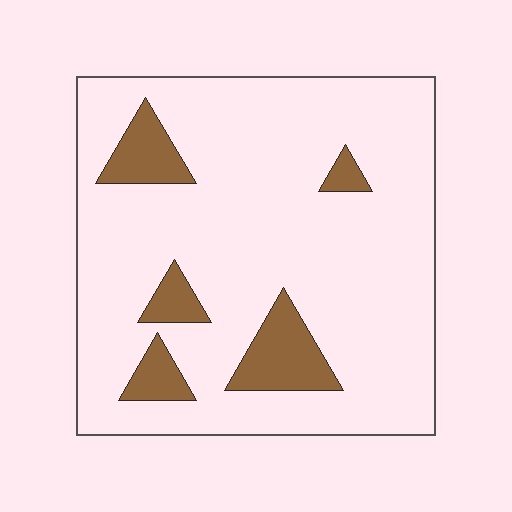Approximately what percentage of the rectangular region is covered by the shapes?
Approximately 15%.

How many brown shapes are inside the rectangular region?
5.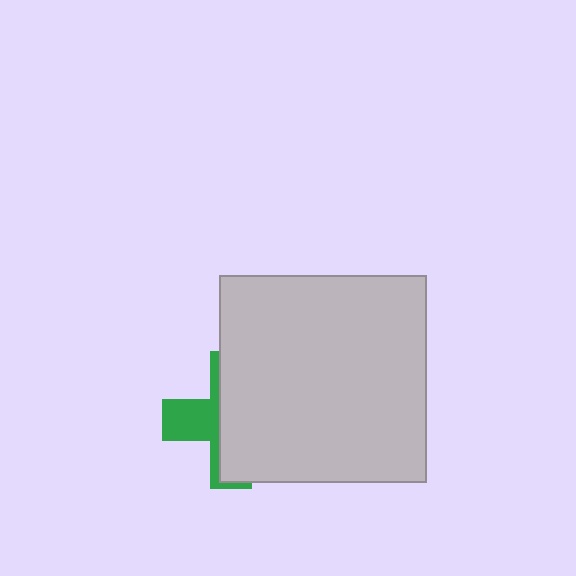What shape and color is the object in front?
The object in front is a light gray square.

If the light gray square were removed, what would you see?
You would see the complete green cross.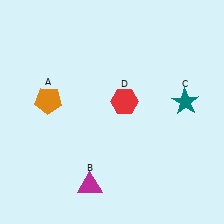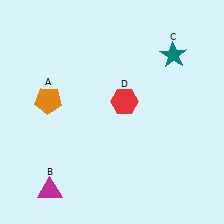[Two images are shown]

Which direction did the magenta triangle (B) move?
The magenta triangle (B) moved left.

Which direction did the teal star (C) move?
The teal star (C) moved up.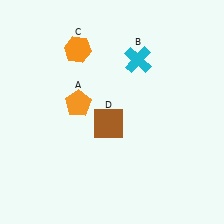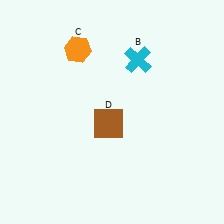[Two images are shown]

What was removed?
The orange pentagon (A) was removed in Image 2.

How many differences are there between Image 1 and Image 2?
There is 1 difference between the two images.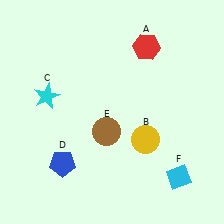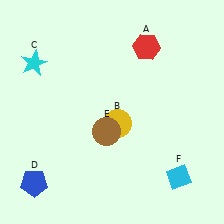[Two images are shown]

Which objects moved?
The objects that moved are: the yellow circle (B), the cyan star (C), the blue pentagon (D).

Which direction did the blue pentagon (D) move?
The blue pentagon (D) moved left.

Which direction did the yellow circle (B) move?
The yellow circle (B) moved left.